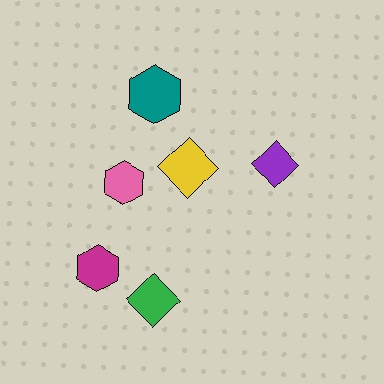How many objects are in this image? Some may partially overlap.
There are 6 objects.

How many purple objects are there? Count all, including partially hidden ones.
There is 1 purple object.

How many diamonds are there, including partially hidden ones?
There are 3 diamonds.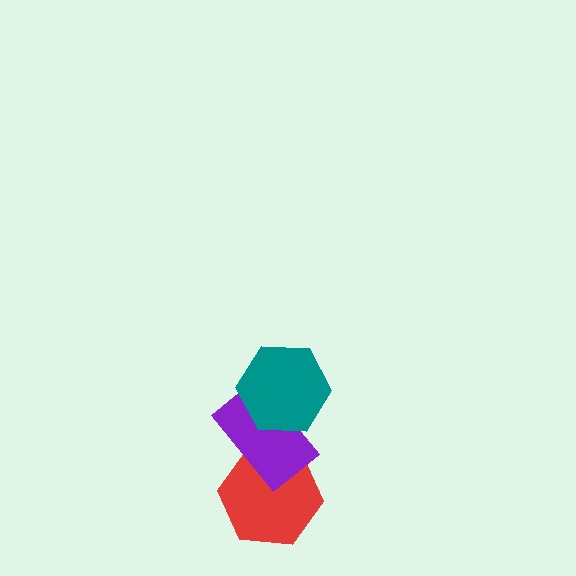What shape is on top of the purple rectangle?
The teal hexagon is on top of the purple rectangle.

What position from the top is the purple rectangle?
The purple rectangle is 2nd from the top.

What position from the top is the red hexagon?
The red hexagon is 3rd from the top.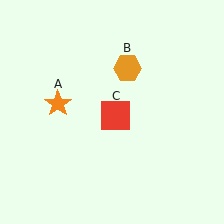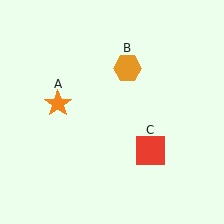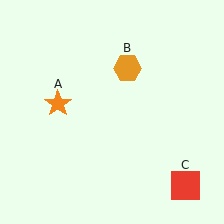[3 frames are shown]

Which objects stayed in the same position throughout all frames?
Orange star (object A) and orange hexagon (object B) remained stationary.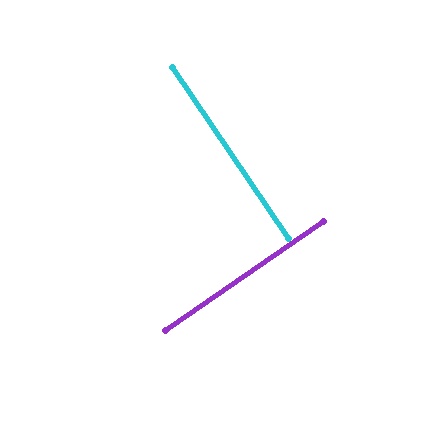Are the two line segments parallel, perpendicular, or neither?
Perpendicular — they meet at approximately 89°.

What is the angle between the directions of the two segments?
Approximately 89 degrees.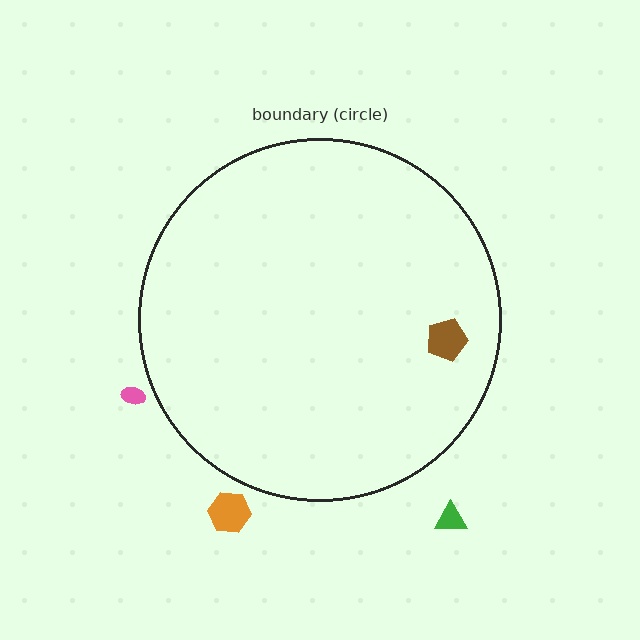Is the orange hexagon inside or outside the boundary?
Outside.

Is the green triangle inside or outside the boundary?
Outside.